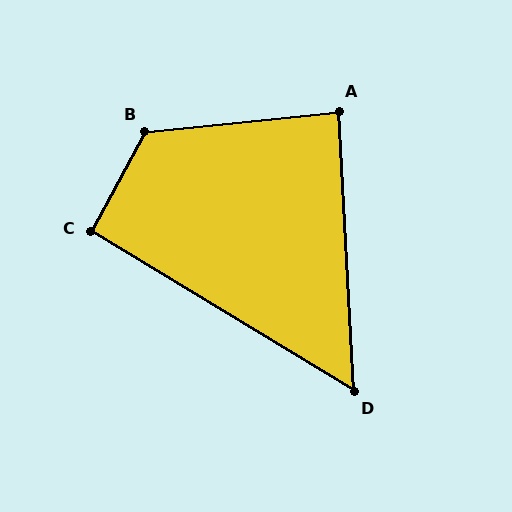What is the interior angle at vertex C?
Approximately 93 degrees (approximately right).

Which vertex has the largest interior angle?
B, at approximately 124 degrees.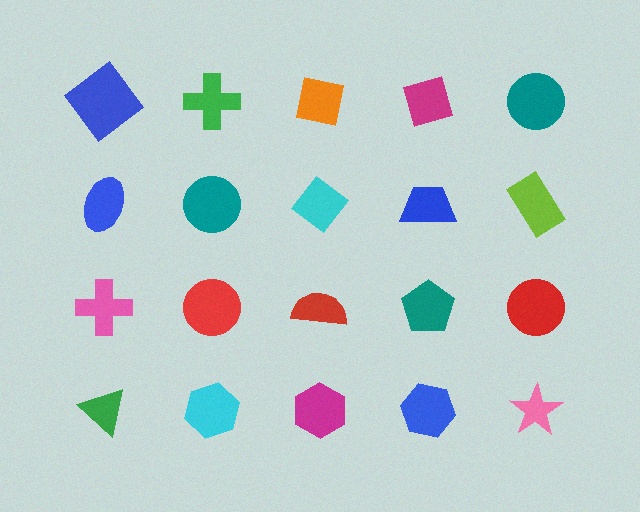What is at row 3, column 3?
A red semicircle.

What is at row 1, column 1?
A blue diamond.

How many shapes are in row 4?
5 shapes.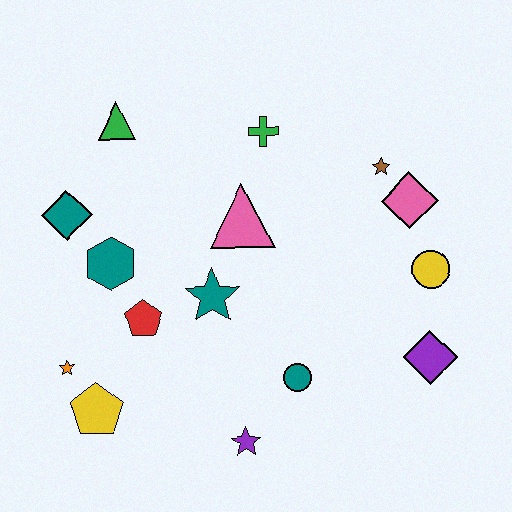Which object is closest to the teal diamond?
The teal hexagon is closest to the teal diamond.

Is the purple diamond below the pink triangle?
Yes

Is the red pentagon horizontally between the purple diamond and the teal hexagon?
Yes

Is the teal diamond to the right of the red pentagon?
No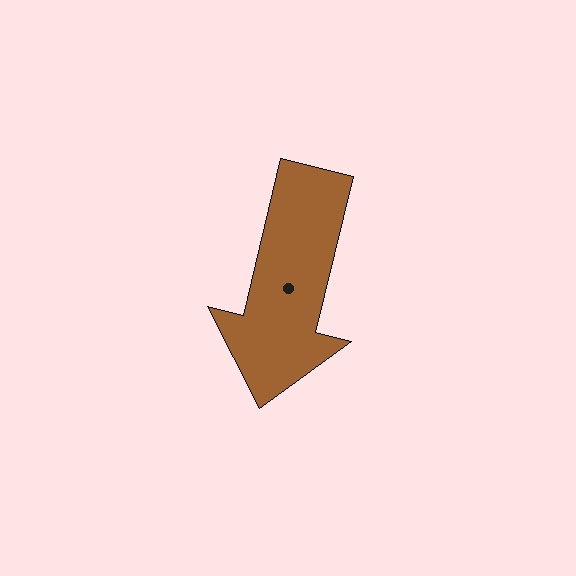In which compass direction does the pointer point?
South.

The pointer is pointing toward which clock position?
Roughly 6 o'clock.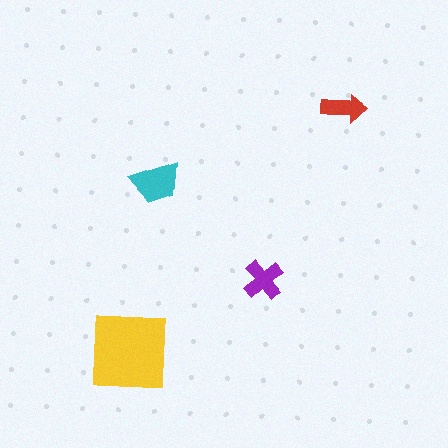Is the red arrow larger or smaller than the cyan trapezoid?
Smaller.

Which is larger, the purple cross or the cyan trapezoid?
The cyan trapezoid.